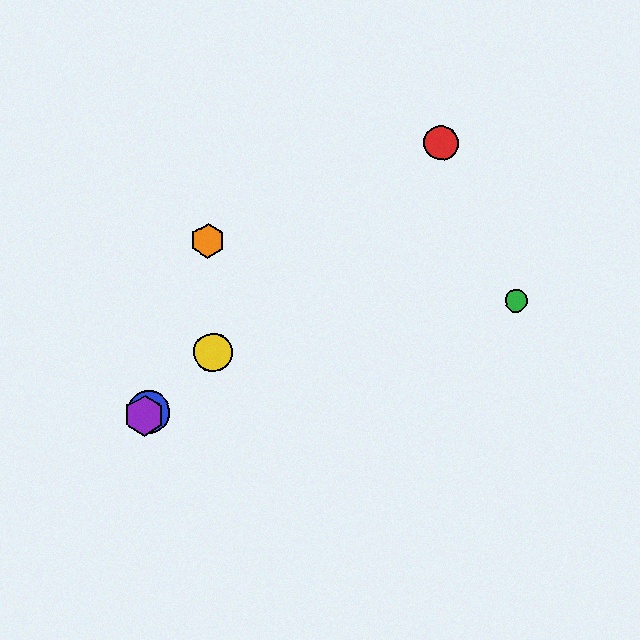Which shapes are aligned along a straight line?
The red circle, the blue circle, the yellow circle, the purple hexagon are aligned along a straight line.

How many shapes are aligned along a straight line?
4 shapes (the red circle, the blue circle, the yellow circle, the purple hexagon) are aligned along a straight line.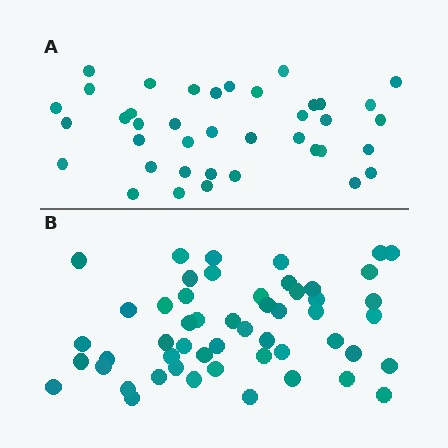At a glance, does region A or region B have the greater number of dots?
Region B (the bottom region) has more dots.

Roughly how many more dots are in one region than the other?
Region B has approximately 15 more dots than region A.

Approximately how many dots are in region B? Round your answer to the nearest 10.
About 50 dots. (The exact count is 52, which rounds to 50.)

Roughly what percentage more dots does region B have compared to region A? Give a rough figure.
About 35% more.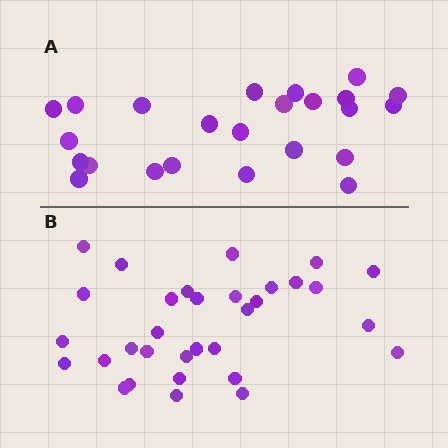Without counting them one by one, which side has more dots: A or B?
Region B (the bottom region) has more dots.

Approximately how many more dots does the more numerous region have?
Region B has roughly 8 or so more dots than region A.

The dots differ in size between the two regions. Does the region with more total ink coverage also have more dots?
No. Region A has more total ink coverage because its dots are larger, but region B actually contains more individual dots. Total area can be misleading — the number of items is what matters here.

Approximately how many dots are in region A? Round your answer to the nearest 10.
About 20 dots. (The exact count is 24, which rounds to 20.)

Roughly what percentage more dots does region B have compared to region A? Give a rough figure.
About 35% more.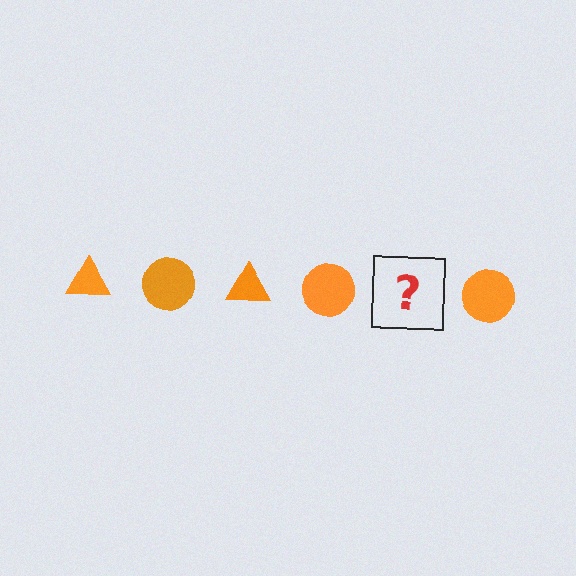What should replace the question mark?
The question mark should be replaced with an orange triangle.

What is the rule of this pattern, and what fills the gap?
The rule is that the pattern cycles through triangle, circle shapes in orange. The gap should be filled with an orange triangle.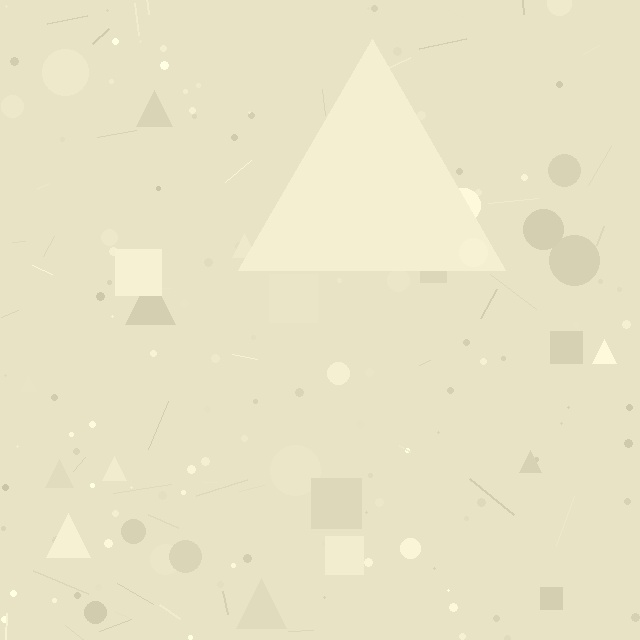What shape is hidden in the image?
A triangle is hidden in the image.